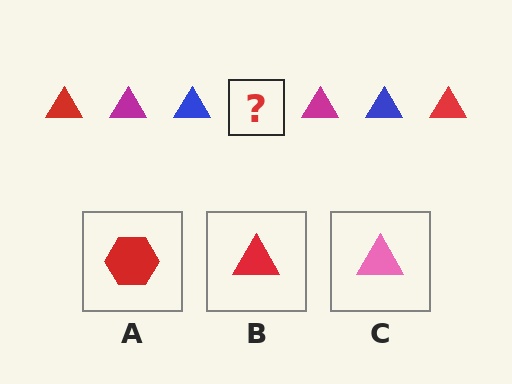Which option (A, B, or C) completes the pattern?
B.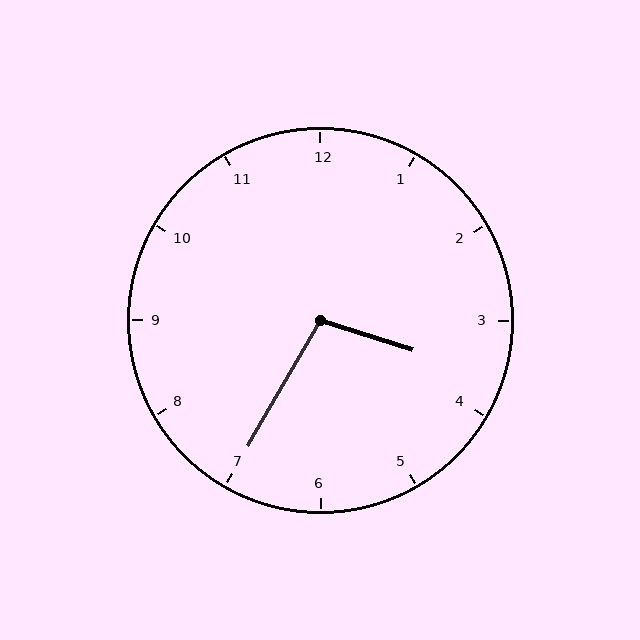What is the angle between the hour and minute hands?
Approximately 102 degrees.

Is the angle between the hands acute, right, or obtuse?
It is obtuse.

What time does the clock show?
3:35.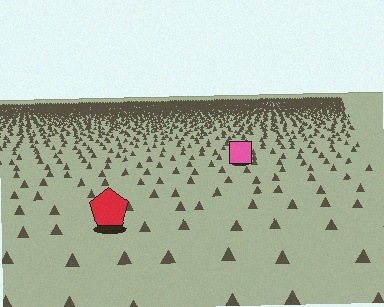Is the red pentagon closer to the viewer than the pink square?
Yes. The red pentagon is closer — you can tell from the texture gradient: the ground texture is coarser near it.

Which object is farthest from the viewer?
The pink square is farthest from the viewer. It appears smaller and the ground texture around it is denser.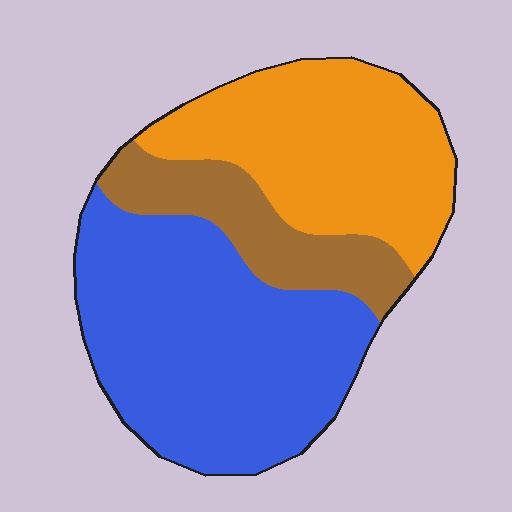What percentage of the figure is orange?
Orange covers 34% of the figure.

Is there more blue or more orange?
Blue.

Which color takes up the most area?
Blue, at roughly 50%.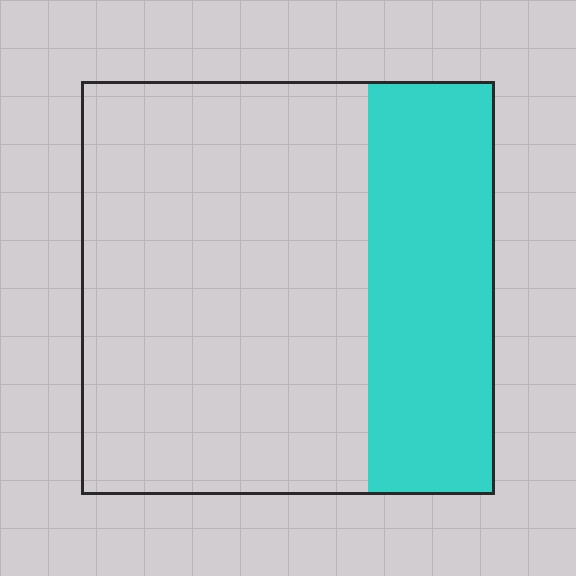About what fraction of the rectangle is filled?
About one third (1/3).